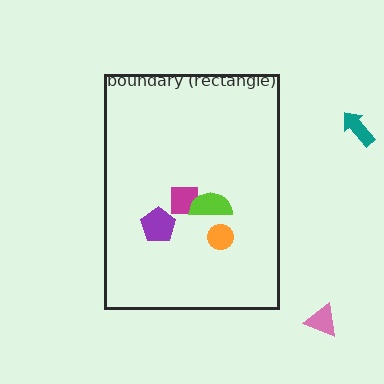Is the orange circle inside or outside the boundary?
Inside.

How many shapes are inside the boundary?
4 inside, 2 outside.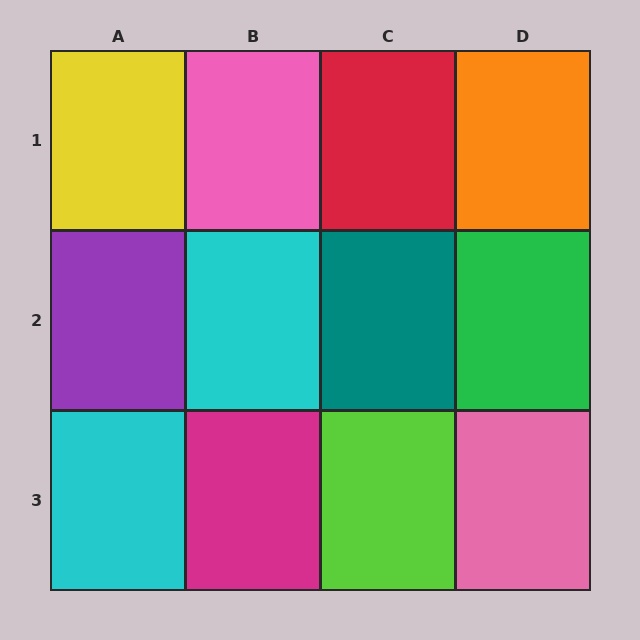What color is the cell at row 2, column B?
Cyan.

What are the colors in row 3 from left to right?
Cyan, magenta, lime, pink.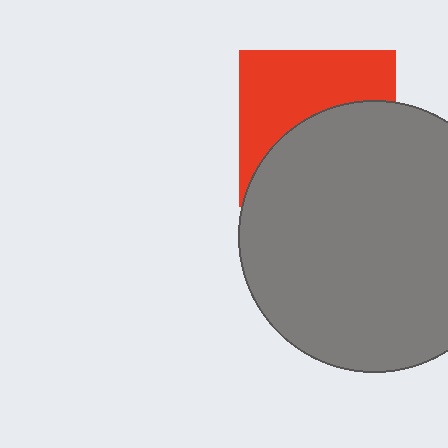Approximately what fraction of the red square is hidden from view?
Roughly 53% of the red square is hidden behind the gray circle.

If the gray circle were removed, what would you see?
You would see the complete red square.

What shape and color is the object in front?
The object in front is a gray circle.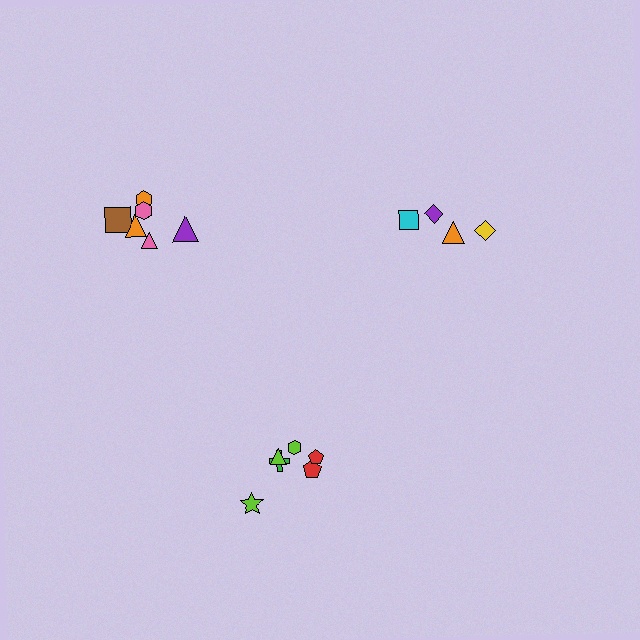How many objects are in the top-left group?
There are 7 objects.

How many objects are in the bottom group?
There are 6 objects.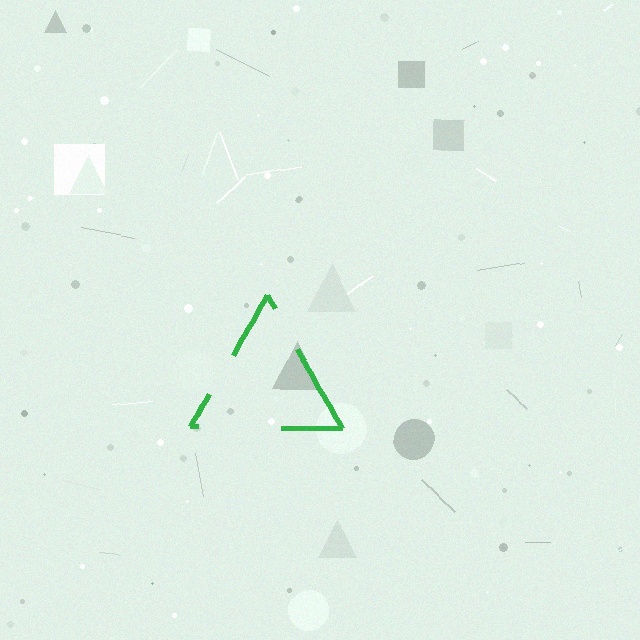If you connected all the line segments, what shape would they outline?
They would outline a triangle.